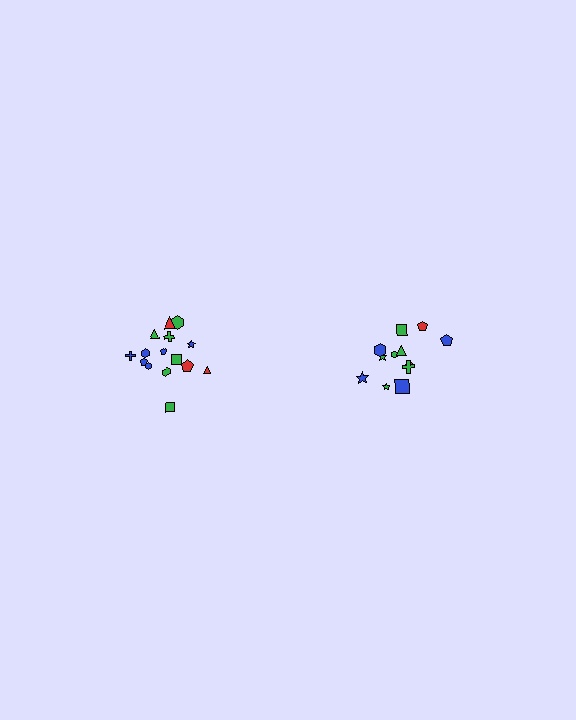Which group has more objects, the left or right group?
The left group.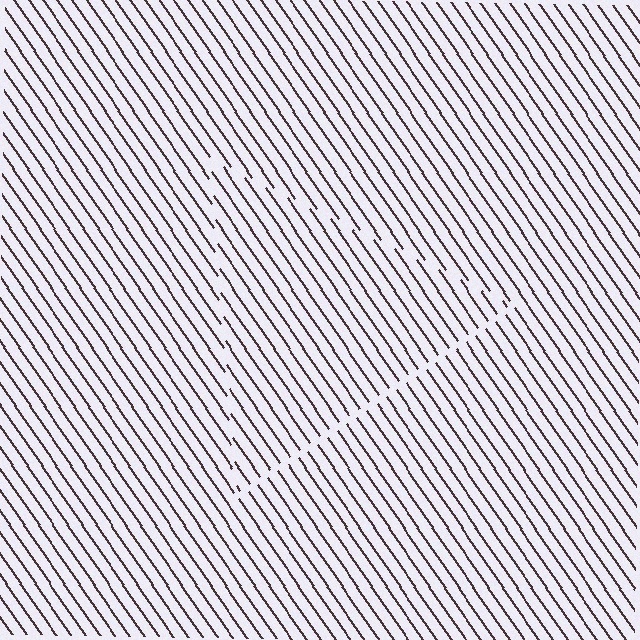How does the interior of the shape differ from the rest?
The interior of the shape contains the same grating, shifted by half a period — the contour is defined by the phase discontinuity where line-ends from the inner and outer gratings abut.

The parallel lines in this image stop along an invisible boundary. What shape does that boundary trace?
An illusory triangle. The interior of the shape contains the same grating, shifted by half a period — the contour is defined by the phase discontinuity where line-ends from the inner and outer gratings abut.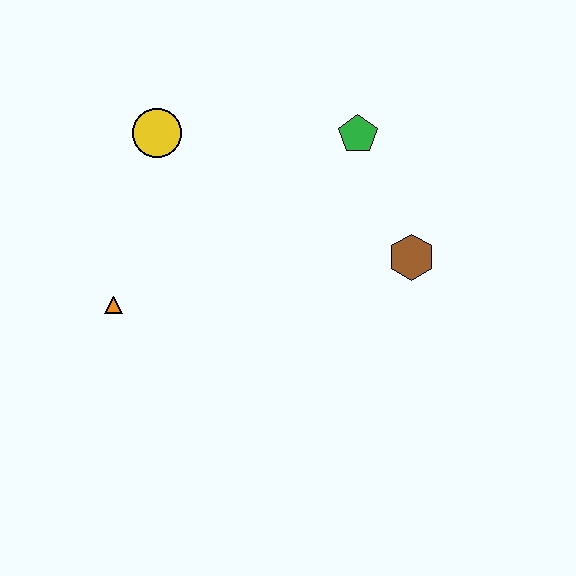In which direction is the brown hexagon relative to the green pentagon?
The brown hexagon is below the green pentagon.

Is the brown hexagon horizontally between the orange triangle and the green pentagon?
No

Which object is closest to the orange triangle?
The yellow circle is closest to the orange triangle.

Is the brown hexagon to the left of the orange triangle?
No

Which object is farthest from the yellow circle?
The brown hexagon is farthest from the yellow circle.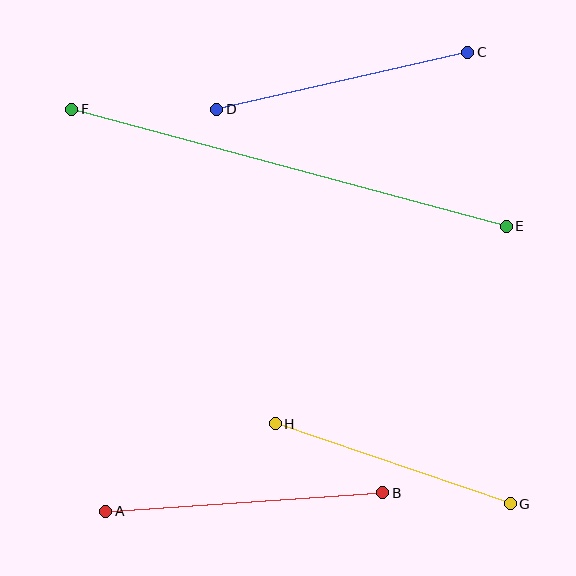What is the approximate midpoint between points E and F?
The midpoint is at approximately (289, 168) pixels.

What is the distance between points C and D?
The distance is approximately 258 pixels.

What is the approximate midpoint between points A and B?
The midpoint is at approximately (244, 502) pixels.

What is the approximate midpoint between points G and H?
The midpoint is at approximately (393, 464) pixels.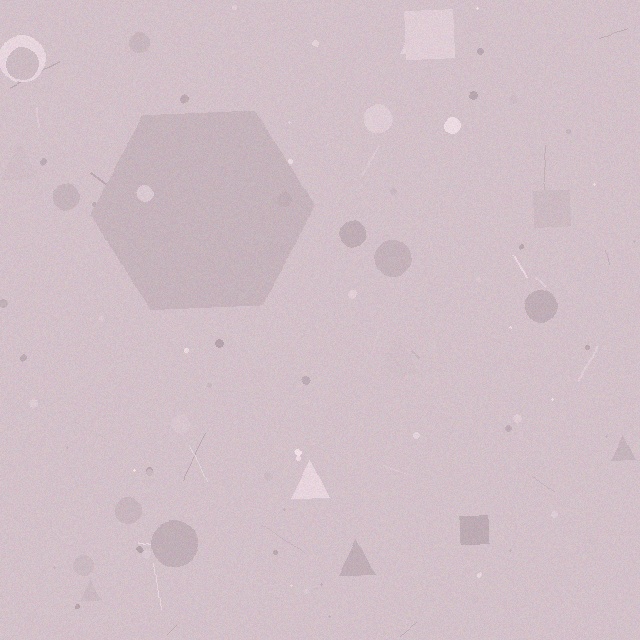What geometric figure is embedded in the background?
A hexagon is embedded in the background.